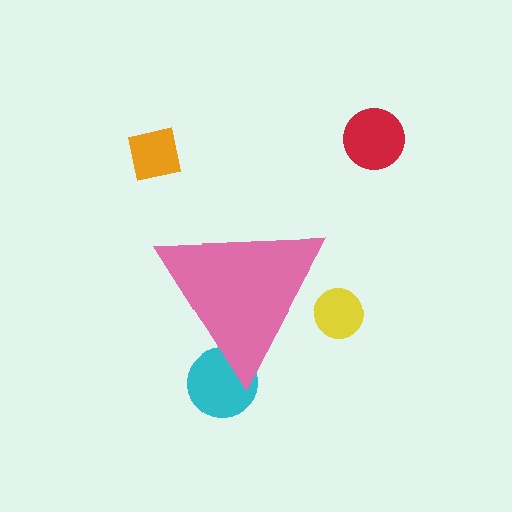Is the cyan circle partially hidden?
Yes, the cyan circle is partially hidden behind the pink triangle.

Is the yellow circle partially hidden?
Yes, the yellow circle is partially hidden behind the pink triangle.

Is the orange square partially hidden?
No, the orange square is fully visible.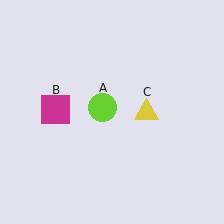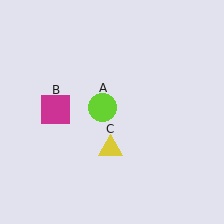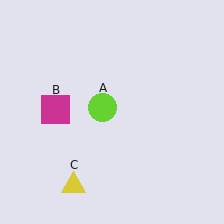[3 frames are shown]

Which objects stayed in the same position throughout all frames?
Lime circle (object A) and magenta square (object B) remained stationary.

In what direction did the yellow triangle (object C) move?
The yellow triangle (object C) moved down and to the left.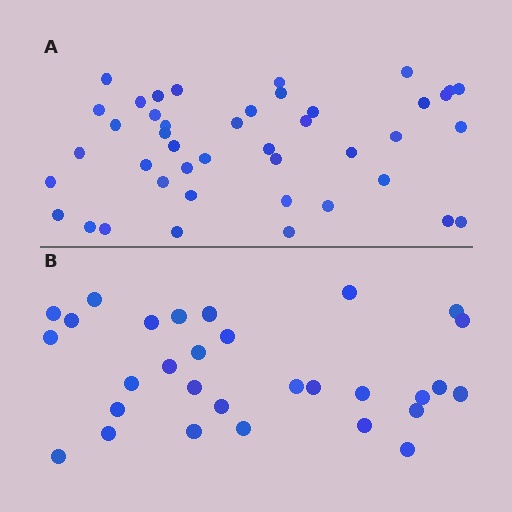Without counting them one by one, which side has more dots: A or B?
Region A (the top region) has more dots.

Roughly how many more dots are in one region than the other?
Region A has approximately 15 more dots than region B.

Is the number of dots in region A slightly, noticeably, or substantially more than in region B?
Region A has noticeably more, but not dramatically so. The ratio is roughly 1.4 to 1.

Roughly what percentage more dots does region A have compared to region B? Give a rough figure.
About 45% more.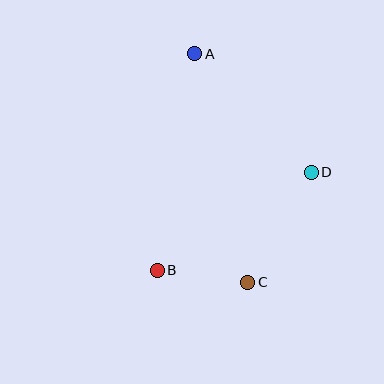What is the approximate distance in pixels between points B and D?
The distance between B and D is approximately 183 pixels.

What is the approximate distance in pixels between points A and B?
The distance between A and B is approximately 220 pixels.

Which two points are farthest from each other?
Points A and C are farthest from each other.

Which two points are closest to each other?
Points B and C are closest to each other.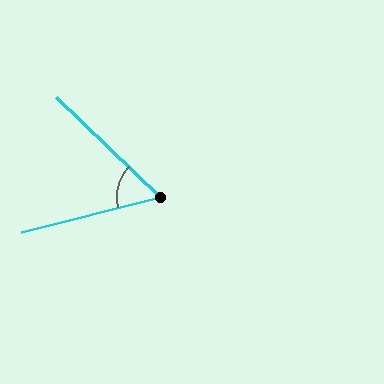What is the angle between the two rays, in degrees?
Approximately 58 degrees.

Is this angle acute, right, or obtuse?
It is acute.